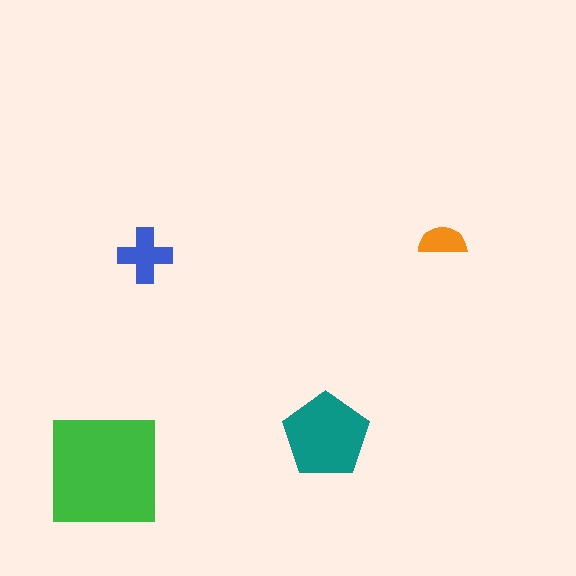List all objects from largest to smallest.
The green square, the teal pentagon, the blue cross, the orange semicircle.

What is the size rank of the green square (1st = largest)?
1st.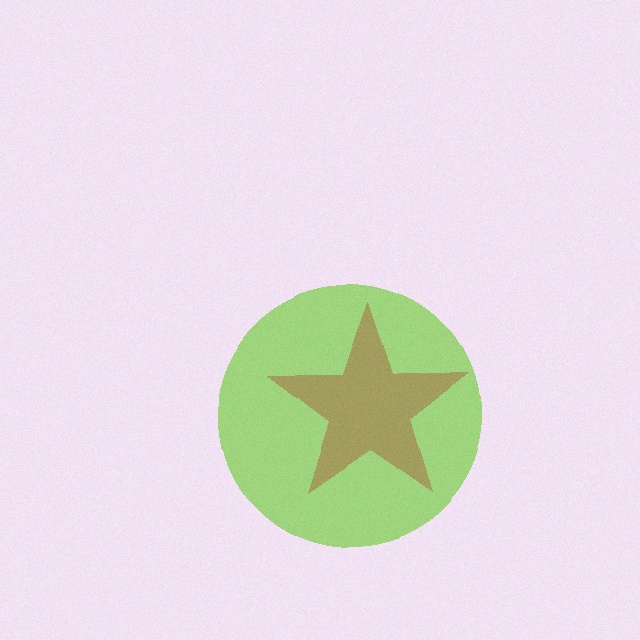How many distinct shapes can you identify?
There are 2 distinct shapes: a lime circle, a brown star.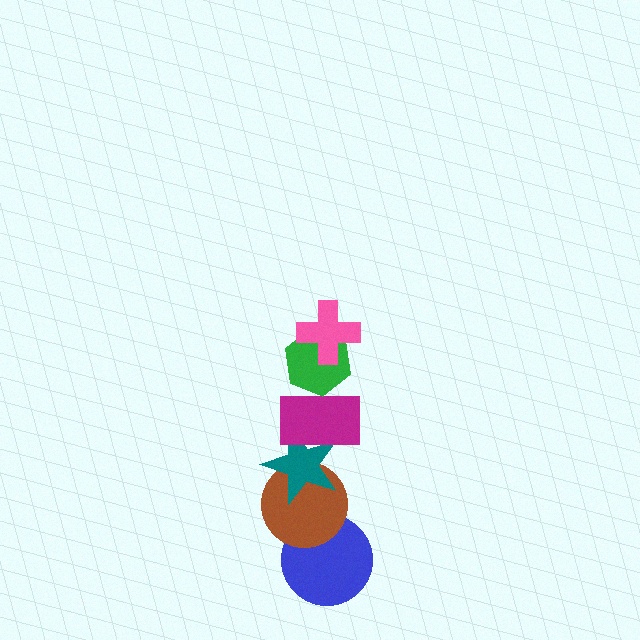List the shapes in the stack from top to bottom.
From top to bottom: the pink cross, the green hexagon, the magenta rectangle, the teal star, the brown circle, the blue circle.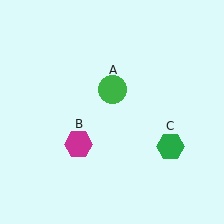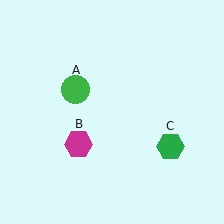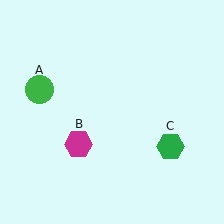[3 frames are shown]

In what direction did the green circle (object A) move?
The green circle (object A) moved left.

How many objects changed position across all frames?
1 object changed position: green circle (object A).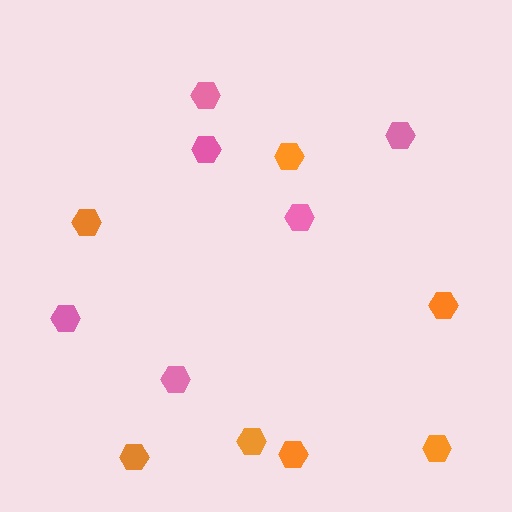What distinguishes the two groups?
There are 2 groups: one group of pink hexagons (6) and one group of orange hexagons (7).